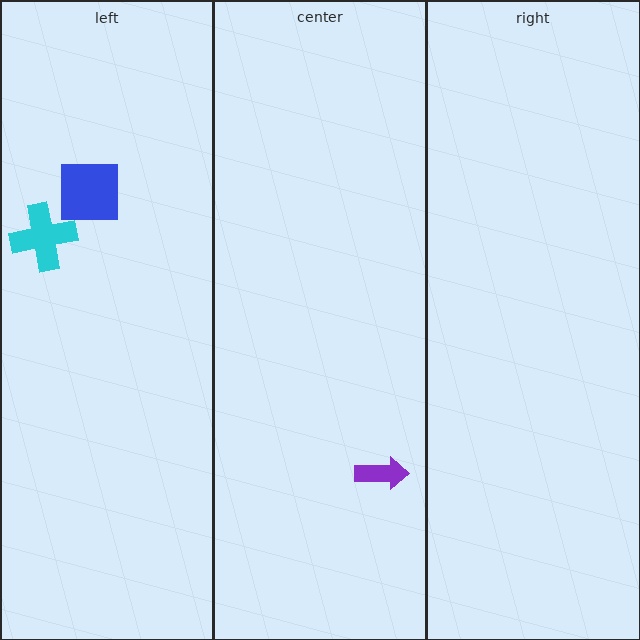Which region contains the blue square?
The left region.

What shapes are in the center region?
The purple arrow.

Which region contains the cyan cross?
The left region.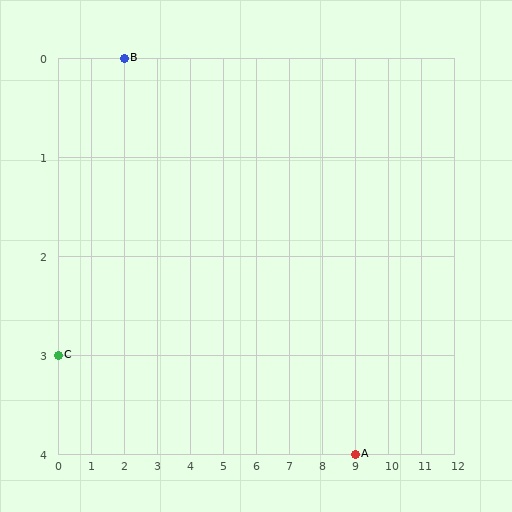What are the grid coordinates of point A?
Point A is at grid coordinates (9, 4).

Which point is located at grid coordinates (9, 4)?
Point A is at (9, 4).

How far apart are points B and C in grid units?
Points B and C are 2 columns and 3 rows apart (about 3.6 grid units diagonally).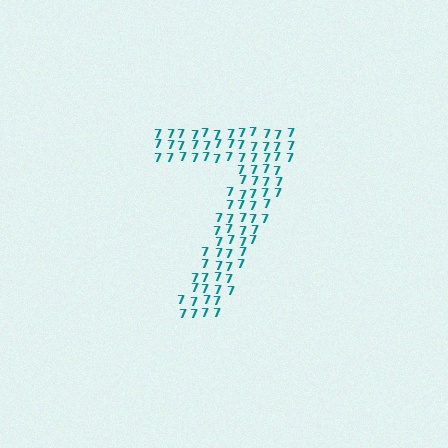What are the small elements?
The small elements are digit 7's.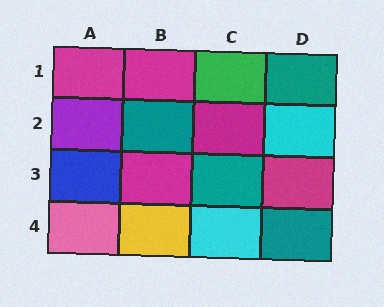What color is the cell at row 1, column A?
Magenta.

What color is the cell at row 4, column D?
Teal.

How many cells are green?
1 cell is green.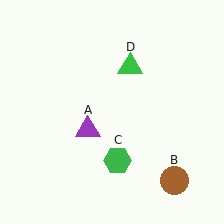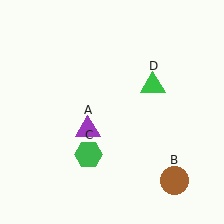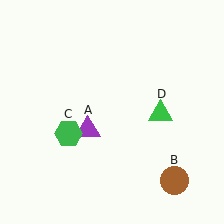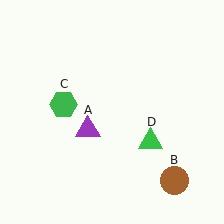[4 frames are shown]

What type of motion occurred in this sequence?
The green hexagon (object C), green triangle (object D) rotated clockwise around the center of the scene.